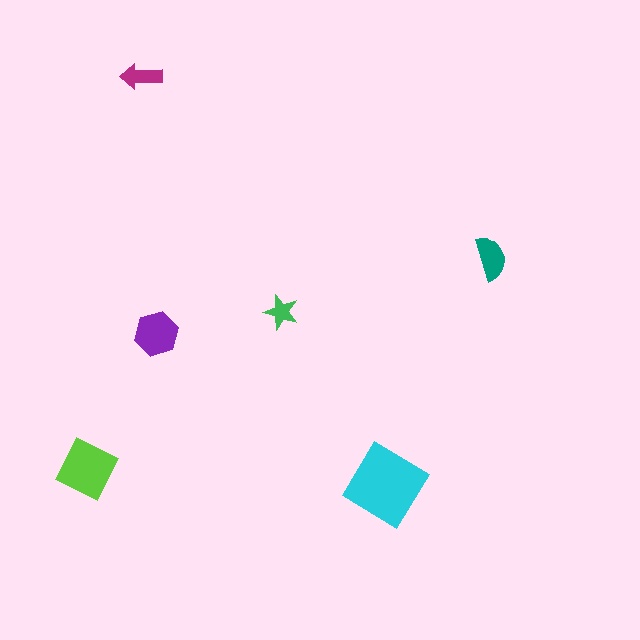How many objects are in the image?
There are 6 objects in the image.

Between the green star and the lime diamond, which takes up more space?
The lime diamond.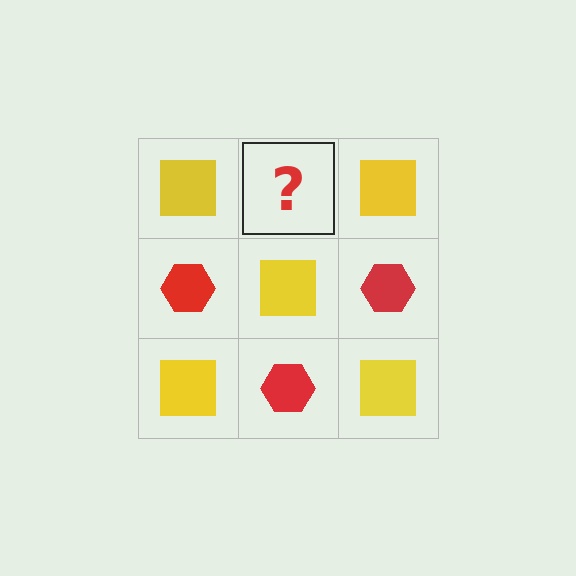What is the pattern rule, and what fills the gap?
The rule is that it alternates yellow square and red hexagon in a checkerboard pattern. The gap should be filled with a red hexagon.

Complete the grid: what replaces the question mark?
The question mark should be replaced with a red hexagon.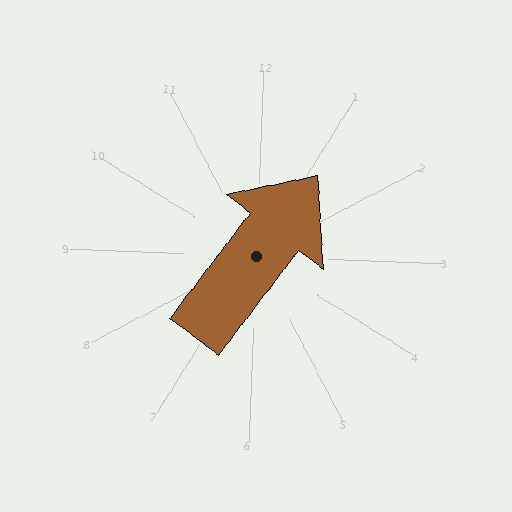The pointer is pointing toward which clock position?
Roughly 1 o'clock.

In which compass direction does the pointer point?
Northeast.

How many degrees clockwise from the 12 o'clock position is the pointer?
Approximately 35 degrees.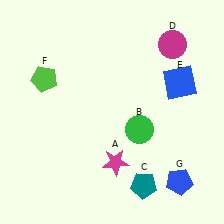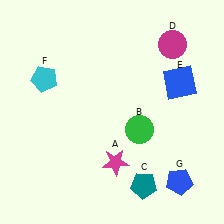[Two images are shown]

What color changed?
The pentagon (F) changed from lime in Image 1 to cyan in Image 2.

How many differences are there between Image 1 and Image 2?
There is 1 difference between the two images.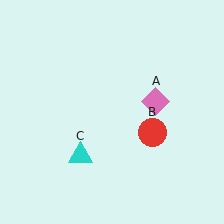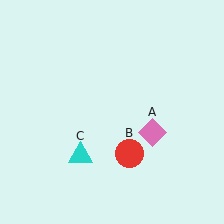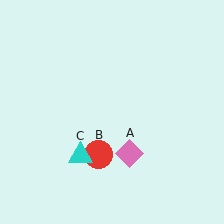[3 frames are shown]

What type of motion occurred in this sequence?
The pink diamond (object A), red circle (object B) rotated clockwise around the center of the scene.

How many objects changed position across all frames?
2 objects changed position: pink diamond (object A), red circle (object B).